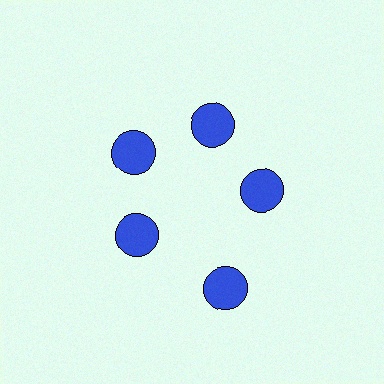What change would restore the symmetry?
The symmetry would be restored by moving it inward, back onto the ring so that all 5 circles sit at equal angles and equal distance from the center.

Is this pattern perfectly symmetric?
No. The 5 blue circles are arranged in a ring, but one element near the 5 o'clock position is pushed outward from the center, breaking the 5-fold rotational symmetry.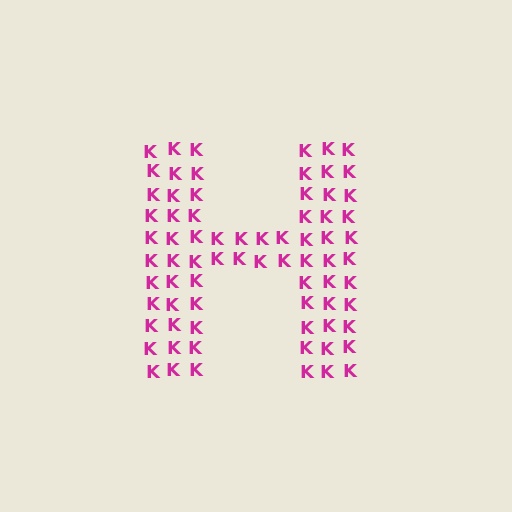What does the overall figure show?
The overall figure shows the letter H.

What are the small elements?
The small elements are letter K's.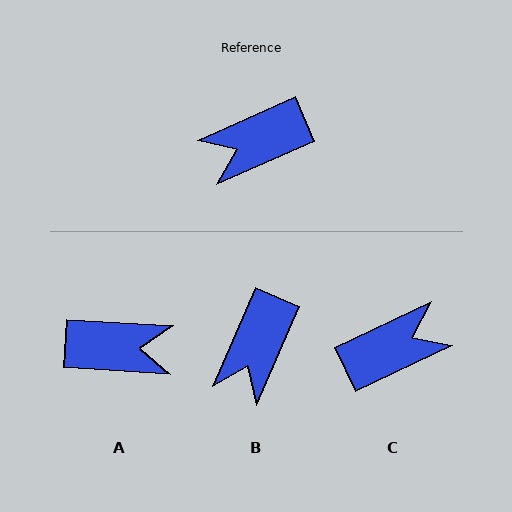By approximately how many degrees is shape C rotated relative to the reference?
Approximately 178 degrees clockwise.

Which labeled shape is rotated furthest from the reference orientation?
C, about 178 degrees away.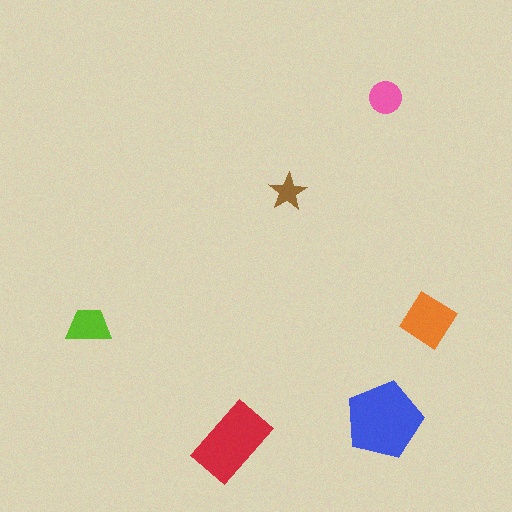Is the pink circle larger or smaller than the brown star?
Larger.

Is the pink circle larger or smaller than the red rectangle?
Smaller.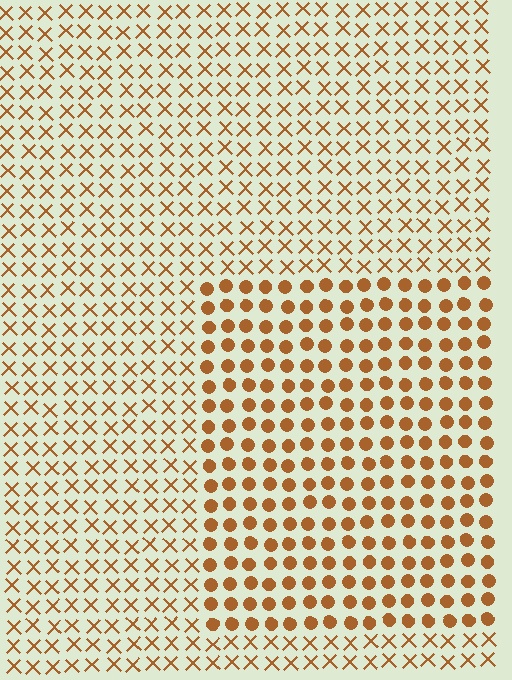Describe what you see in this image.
The image is filled with small brown elements arranged in a uniform grid. A rectangle-shaped region contains circles, while the surrounding area contains X marks. The boundary is defined purely by the change in element shape.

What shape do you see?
I see a rectangle.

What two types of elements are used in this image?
The image uses circles inside the rectangle region and X marks outside it.